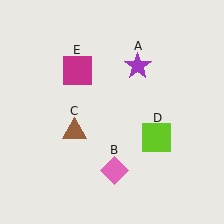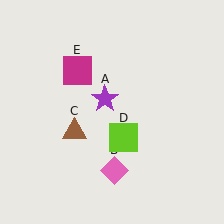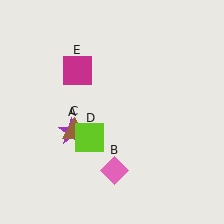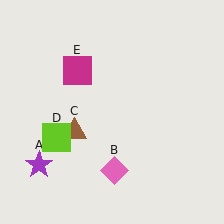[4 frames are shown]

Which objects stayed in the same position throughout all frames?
Pink diamond (object B) and brown triangle (object C) and magenta square (object E) remained stationary.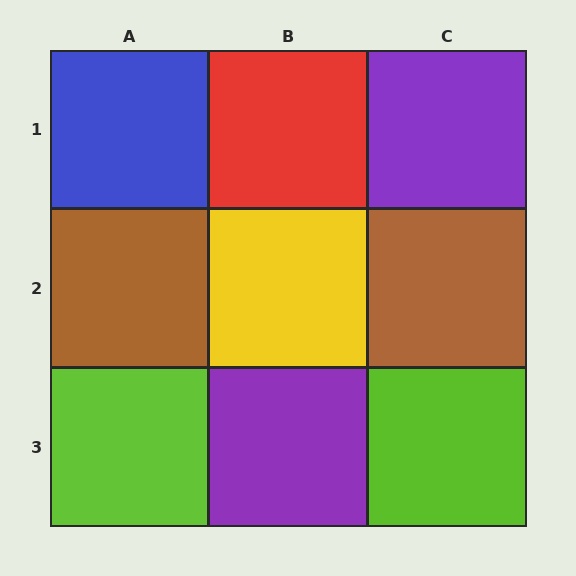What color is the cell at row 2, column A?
Brown.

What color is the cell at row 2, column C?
Brown.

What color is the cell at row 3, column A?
Lime.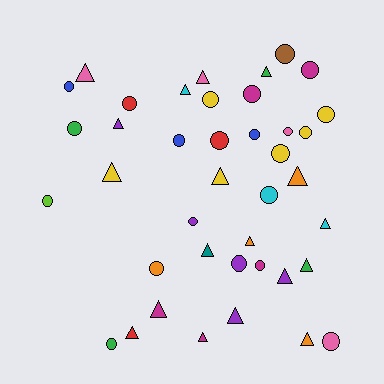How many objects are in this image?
There are 40 objects.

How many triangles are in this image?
There are 18 triangles.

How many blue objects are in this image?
There are 3 blue objects.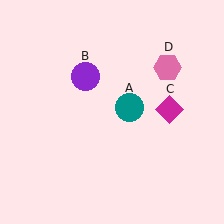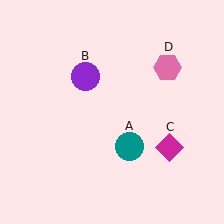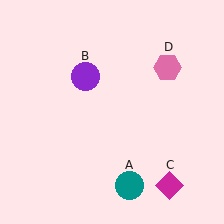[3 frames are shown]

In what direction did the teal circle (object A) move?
The teal circle (object A) moved down.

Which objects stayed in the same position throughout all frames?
Purple circle (object B) and pink hexagon (object D) remained stationary.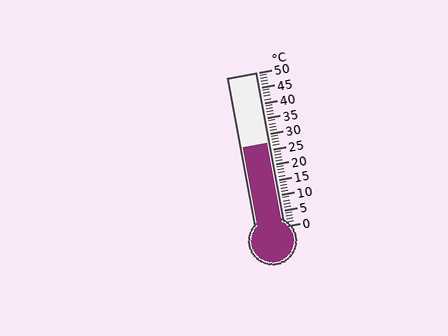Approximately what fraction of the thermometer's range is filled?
The thermometer is filled to approximately 55% of its range.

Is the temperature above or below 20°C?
The temperature is above 20°C.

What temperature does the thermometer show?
The thermometer shows approximately 27°C.